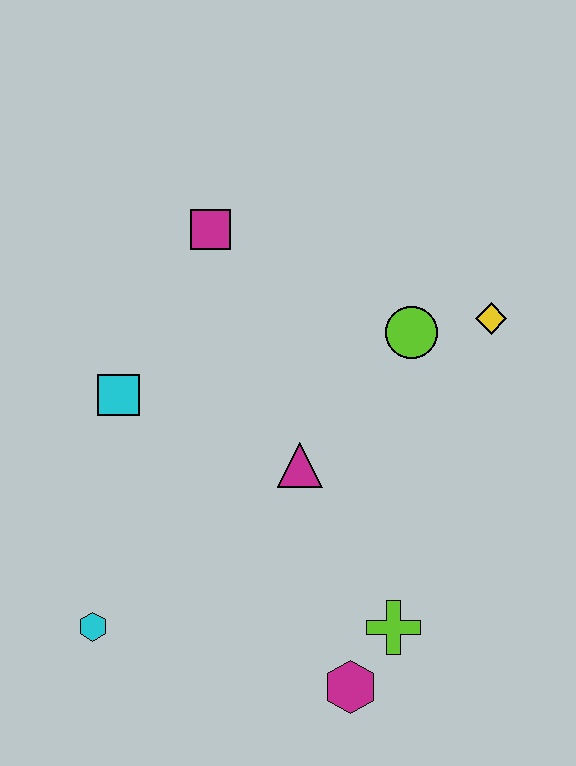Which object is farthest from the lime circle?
The cyan hexagon is farthest from the lime circle.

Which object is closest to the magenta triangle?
The lime circle is closest to the magenta triangle.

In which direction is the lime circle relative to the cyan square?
The lime circle is to the right of the cyan square.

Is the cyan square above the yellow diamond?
No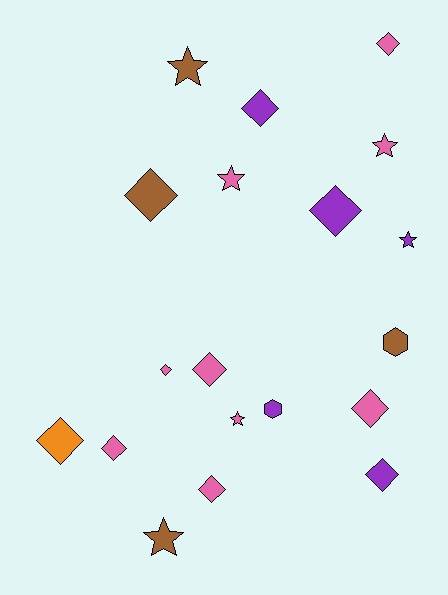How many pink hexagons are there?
There are no pink hexagons.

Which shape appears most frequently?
Diamond, with 11 objects.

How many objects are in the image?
There are 19 objects.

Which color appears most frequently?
Pink, with 9 objects.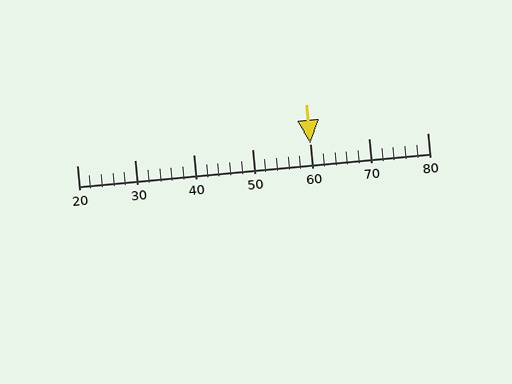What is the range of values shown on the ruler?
The ruler shows values from 20 to 80.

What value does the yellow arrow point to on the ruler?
The yellow arrow points to approximately 60.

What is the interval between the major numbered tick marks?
The major tick marks are spaced 10 units apart.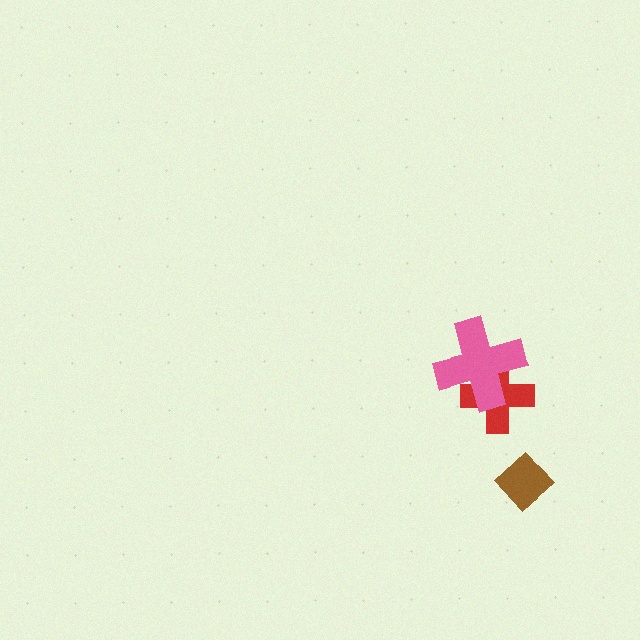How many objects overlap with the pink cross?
1 object overlaps with the pink cross.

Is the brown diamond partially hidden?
No, no other shape covers it.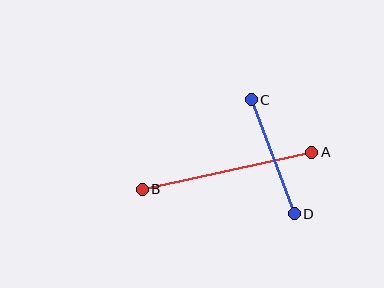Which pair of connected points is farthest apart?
Points A and B are farthest apart.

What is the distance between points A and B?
The distance is approximately 173 pixels.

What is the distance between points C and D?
The distance is approximately 122 pixels.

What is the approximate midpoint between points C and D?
The midpoint is at approximately (273, 157) pixels.